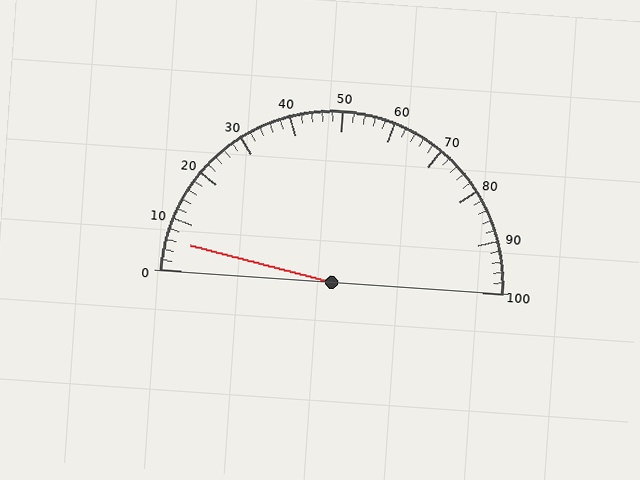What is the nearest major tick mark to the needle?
The nearest major tick mark is 10.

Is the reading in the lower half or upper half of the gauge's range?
The reading is in the lower half of the range (0 to 100).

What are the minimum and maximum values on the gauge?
The gauge ranges from 0 to 100.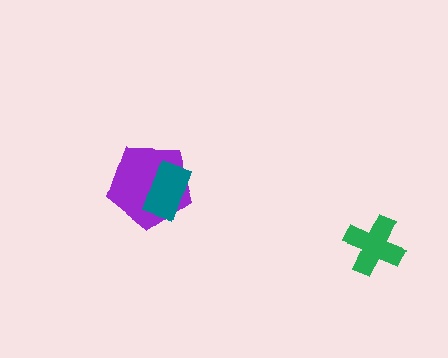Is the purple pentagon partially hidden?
Yes, it is partially covered by another shape.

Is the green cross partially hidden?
No, no other shape covers it.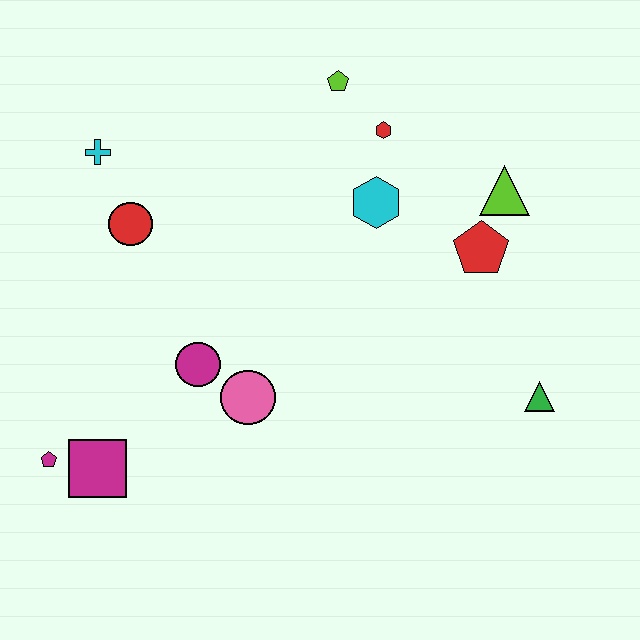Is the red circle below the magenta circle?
No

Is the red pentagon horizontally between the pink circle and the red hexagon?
No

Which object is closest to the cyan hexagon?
The red hexagon is closest to the cyan hexagon.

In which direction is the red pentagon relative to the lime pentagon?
The red pentagon is below the lime pentagon.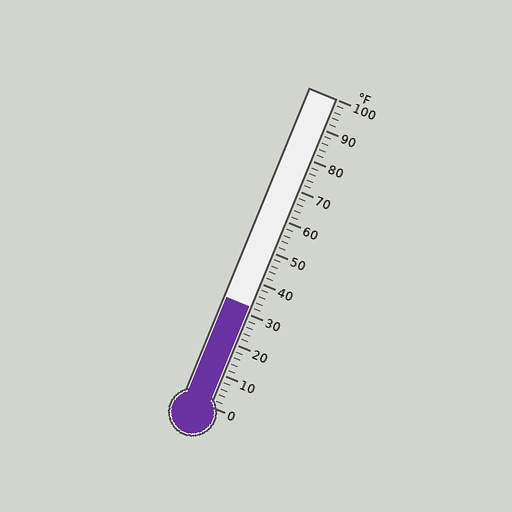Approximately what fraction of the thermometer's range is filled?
The thermometer is filled to approximately 30% of its range.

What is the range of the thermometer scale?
The thermometer scale ranges from 0°F to 100°F.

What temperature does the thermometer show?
The thermometer shows approximately 32°F.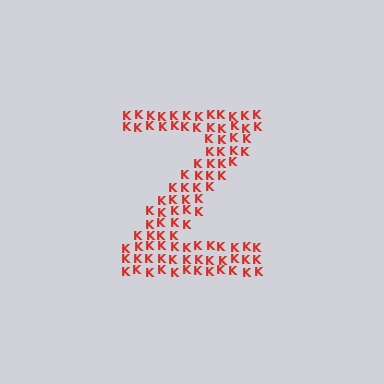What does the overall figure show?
The overall figure shows the letter Z.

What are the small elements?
The small elements are letter K's.